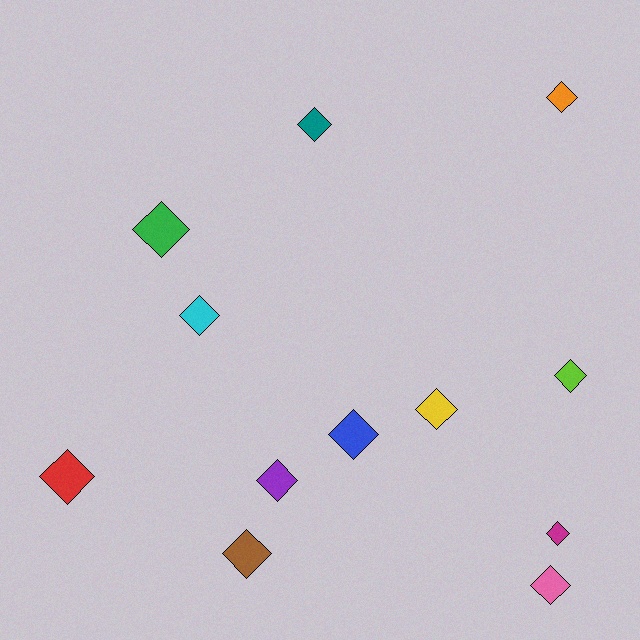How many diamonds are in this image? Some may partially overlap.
There are 12 diamonds.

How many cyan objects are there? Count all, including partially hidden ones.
There is 1 cyan object.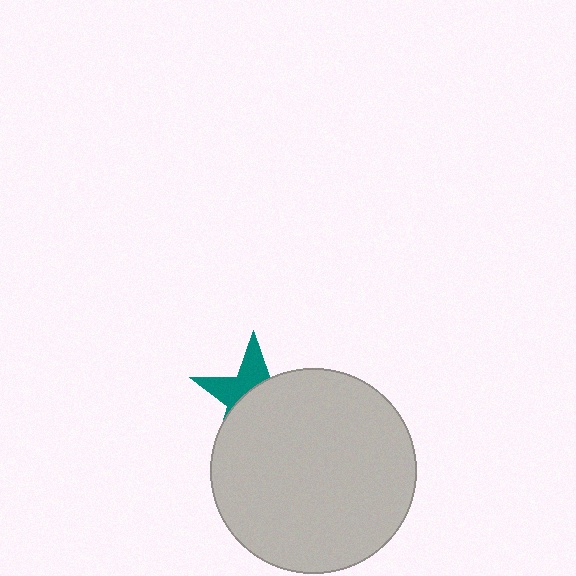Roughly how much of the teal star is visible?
A small part of it is visible (roughly 37%).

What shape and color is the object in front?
The object in front is a light gray circle.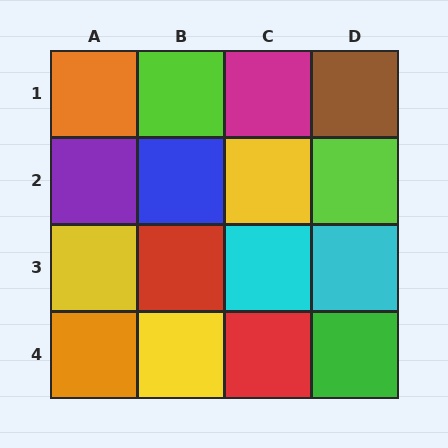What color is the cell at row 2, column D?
Lime.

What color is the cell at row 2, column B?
Blue.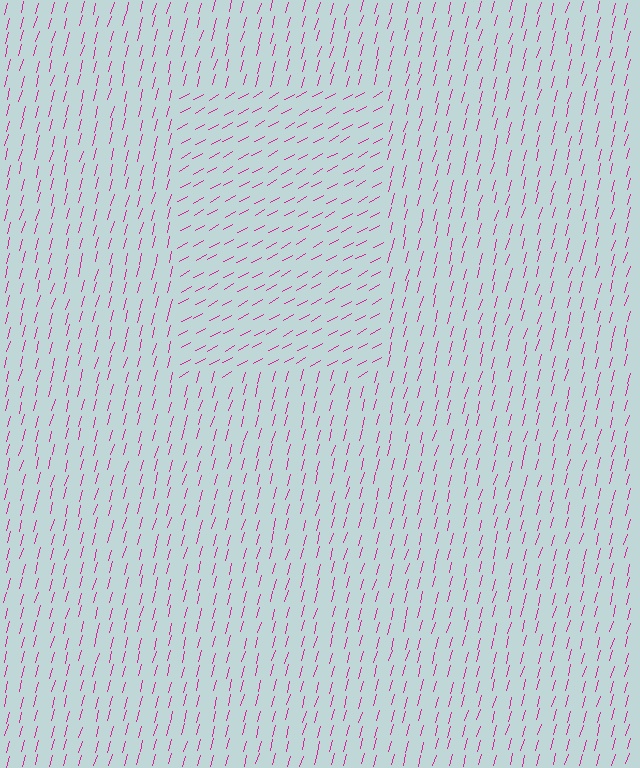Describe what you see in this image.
The image is filled with small magenta line segments. A rectangle region in the image has lines oriented differently from the surrounding lines, creating a visible texture boundary.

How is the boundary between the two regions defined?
The boundary is defined purely by a change in line orientation (approximately 45 degrees difference). All lines are the same color and thickness.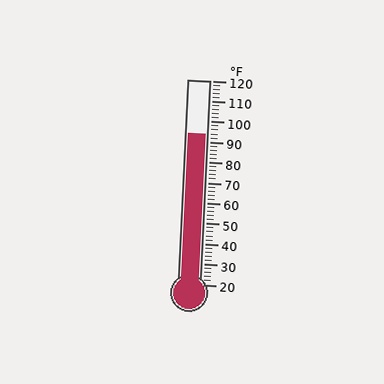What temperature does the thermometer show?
The thermometer shows approximately 94°F.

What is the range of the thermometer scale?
The thermometer scale ranges from 20°F to 120°F.